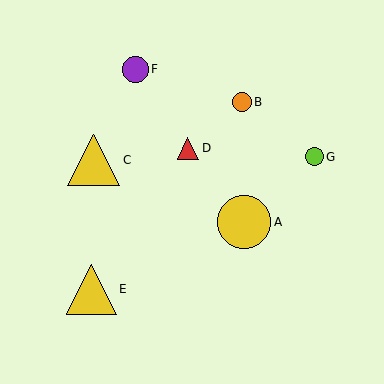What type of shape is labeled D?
Shape D is a red triangle.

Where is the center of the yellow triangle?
The center of the yellow triangle is at (92, 289).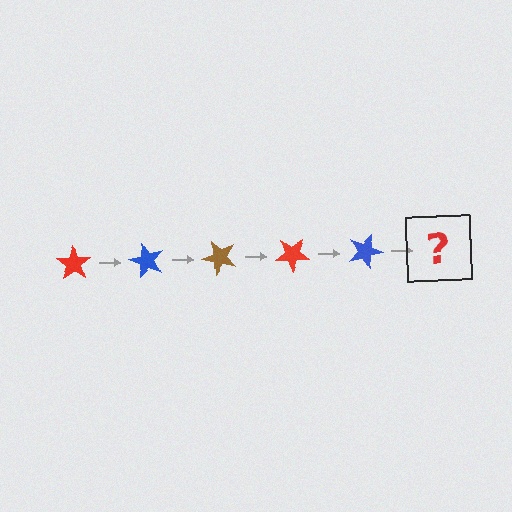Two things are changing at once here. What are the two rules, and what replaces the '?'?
The two rules are that it rotates 60 degrees each step and the color cycles through red, blue, and brown. The '?' should be a brown star, rotated 300 degrees from the start.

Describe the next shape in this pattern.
It should be a brown star, rotated 300 degrees from the start.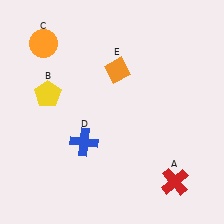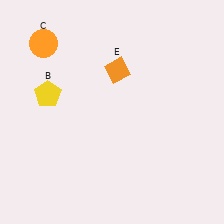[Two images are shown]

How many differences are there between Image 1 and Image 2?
There are 2 differences between the two images.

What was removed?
The red cross (A), the blue cross (D) were removed in Image 2.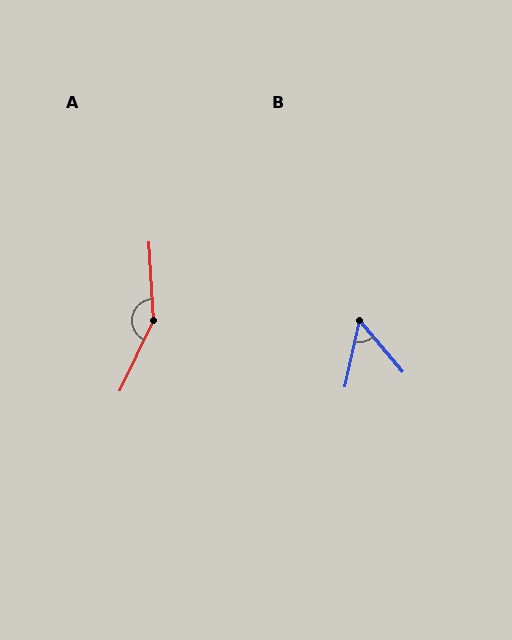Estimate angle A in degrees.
Approximately 151 degrees.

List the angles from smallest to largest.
B (53°), A (151°).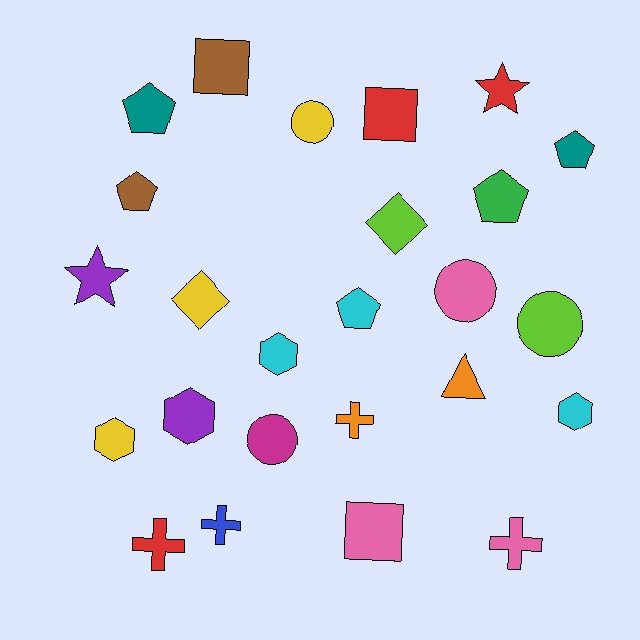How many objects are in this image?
There are 25 objects.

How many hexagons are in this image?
There are 4 hexagons.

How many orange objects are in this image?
There are 2 orange objects.